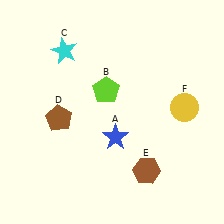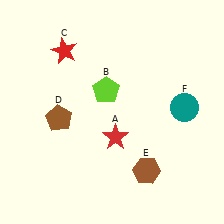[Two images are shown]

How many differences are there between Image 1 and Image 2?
There are 3 differences between the two images.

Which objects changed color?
A changed from blue to red. C changed from cyan to red. F changed from yellow to teal.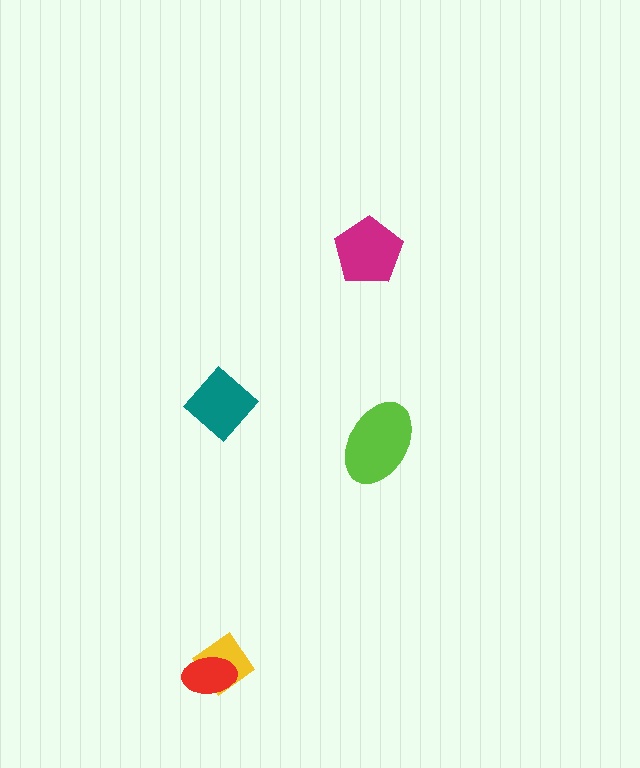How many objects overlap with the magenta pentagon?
0 objects overlap with the magenta pentagon.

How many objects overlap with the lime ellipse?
0 objects overlap with the lime ellipse.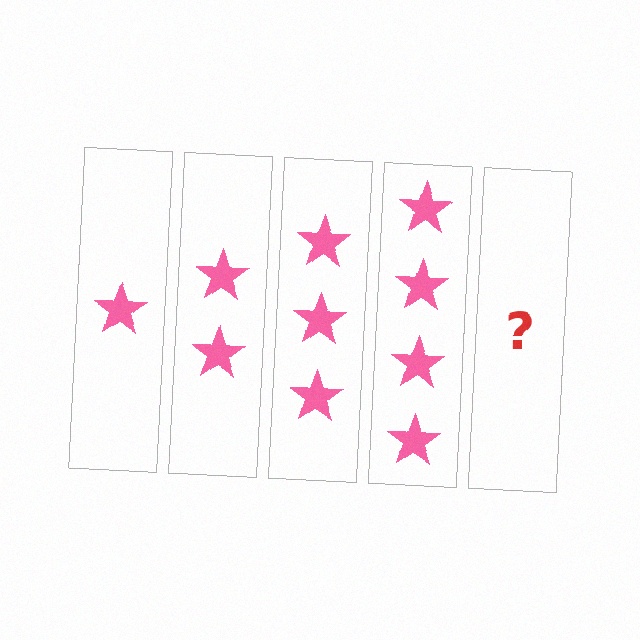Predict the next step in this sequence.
The next step is 5 stars.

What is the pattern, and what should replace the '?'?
The pattern is that each step adds one more star. The '?' should be 5 stars.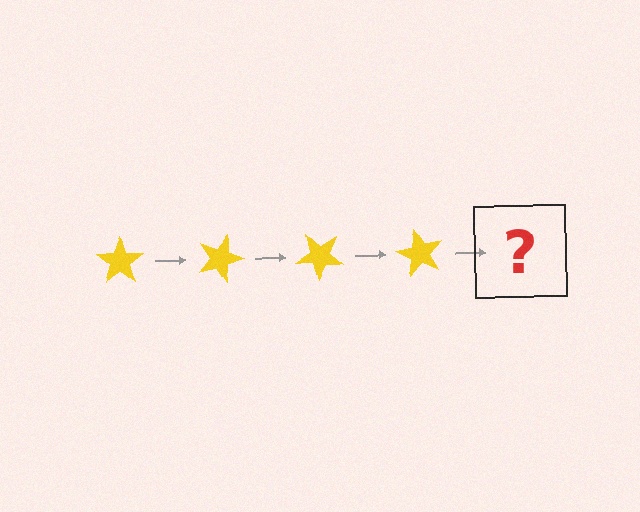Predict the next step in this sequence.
The next step is a yellow star rotated 80 degrees.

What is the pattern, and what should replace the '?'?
The pattern is that the star rotates 20 degrees each step. The '?' should be a yellow star rotated 80 degrees.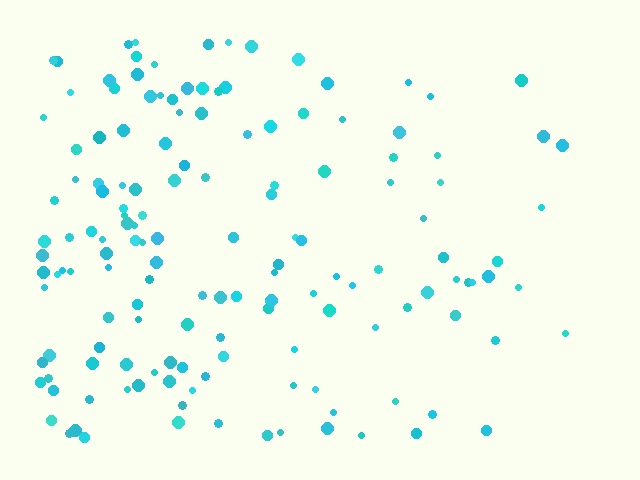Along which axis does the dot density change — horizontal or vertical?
Horizontal.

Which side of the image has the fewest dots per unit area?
The right.